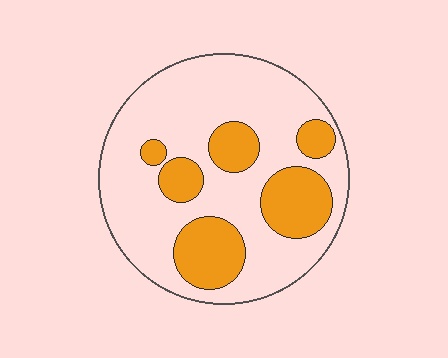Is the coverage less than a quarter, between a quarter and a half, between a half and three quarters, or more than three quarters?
Between a quarter and a half.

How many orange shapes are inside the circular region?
6.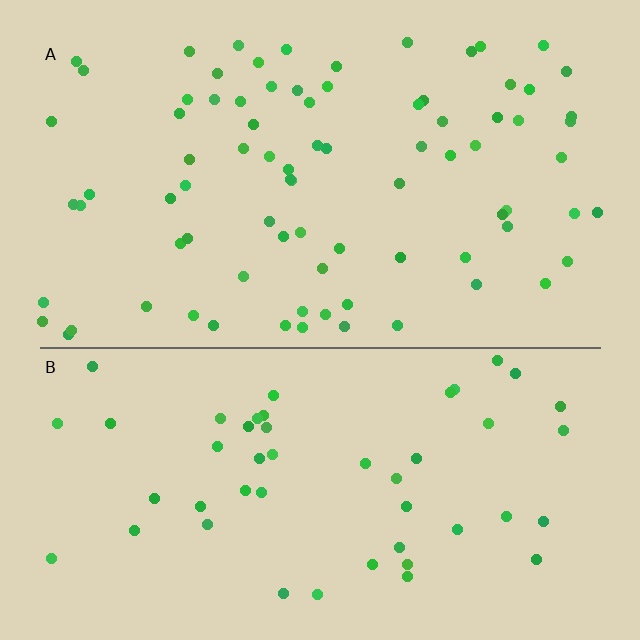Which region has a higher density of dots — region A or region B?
A (the top).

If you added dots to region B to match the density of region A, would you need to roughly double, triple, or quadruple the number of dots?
Approximately double.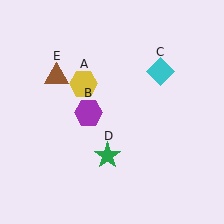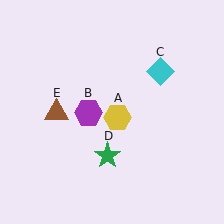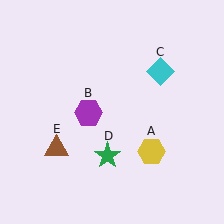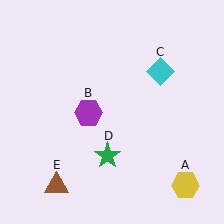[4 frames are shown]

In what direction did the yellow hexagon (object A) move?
The yellow hexagon (object A) moved down and to the right.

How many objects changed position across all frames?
2 objects changed position: yellow hexagon (object A), brown triangle (object E).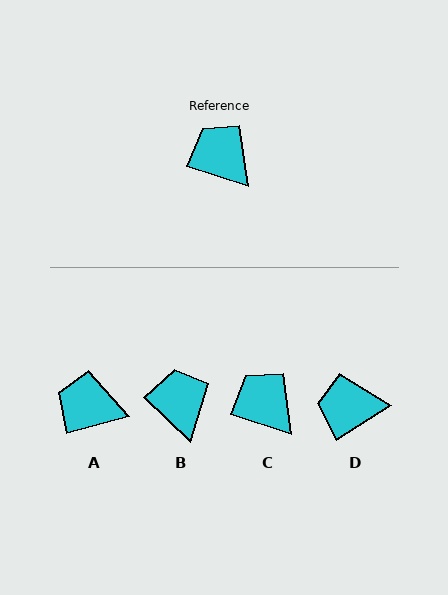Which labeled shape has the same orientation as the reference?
C.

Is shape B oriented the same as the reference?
No, it is off by about 26 degrees.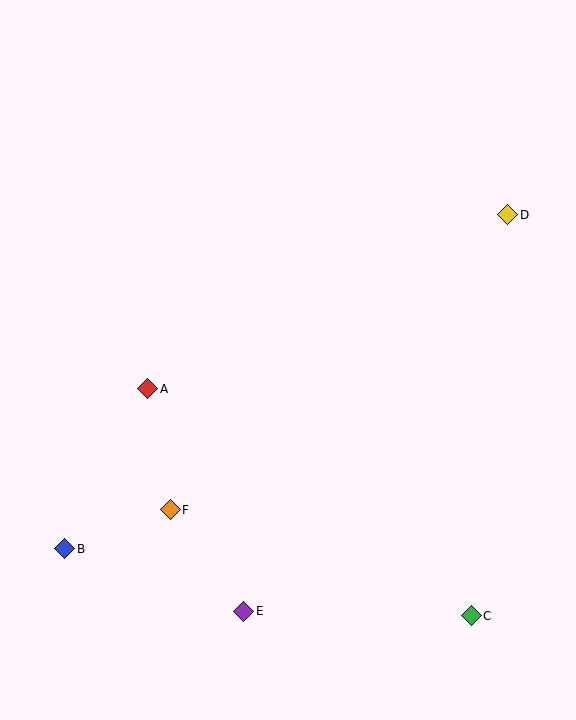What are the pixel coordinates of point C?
Point C is at (471, 616).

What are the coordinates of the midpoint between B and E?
The midpoint between B and E is at (154, 580).